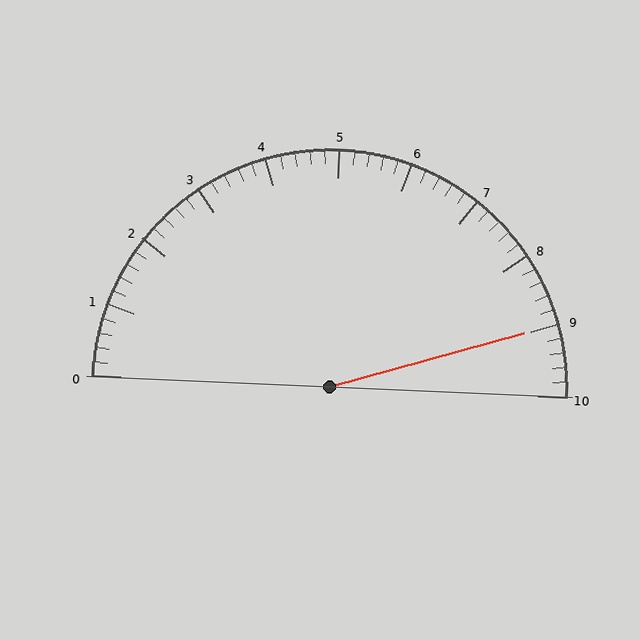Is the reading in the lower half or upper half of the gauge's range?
The reading is in the upper half of the range (0 to 10).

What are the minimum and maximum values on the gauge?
The gauge ranges from 0 to 10.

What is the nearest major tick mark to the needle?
The nearest major tick mark is 9.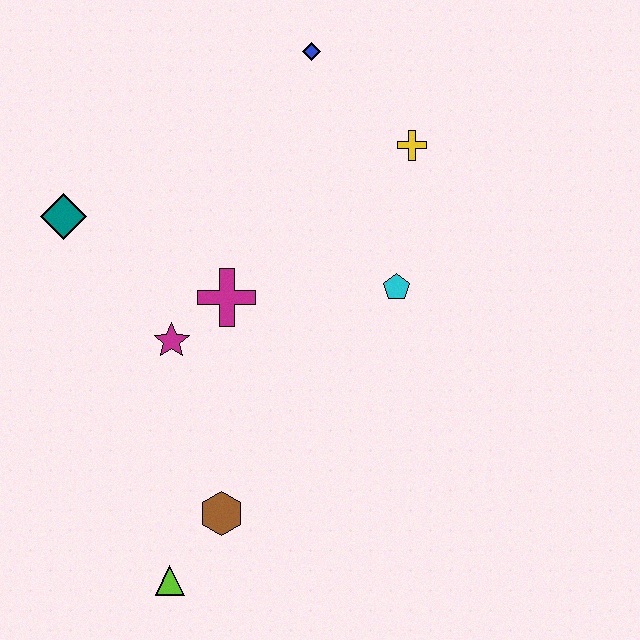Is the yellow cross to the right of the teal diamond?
Yes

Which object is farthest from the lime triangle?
The blue diamond is farthest from the lime triangle.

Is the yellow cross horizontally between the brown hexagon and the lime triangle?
No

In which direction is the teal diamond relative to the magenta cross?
The teal diamond is to the left of the magenta cross.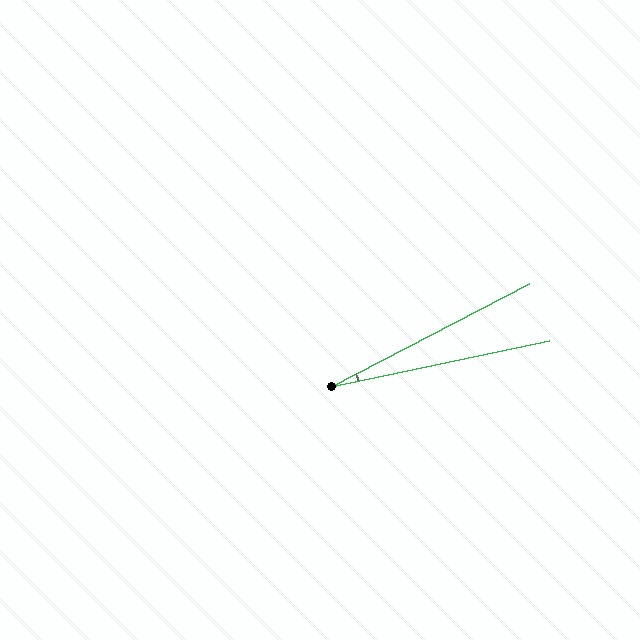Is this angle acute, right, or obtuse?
It is acute.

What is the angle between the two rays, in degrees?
Approximately 16 degrees.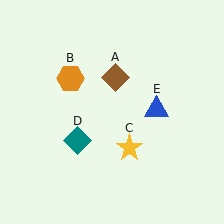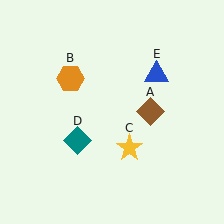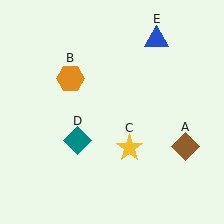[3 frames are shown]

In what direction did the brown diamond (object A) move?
The brown diamond (object A) moved down and to the right.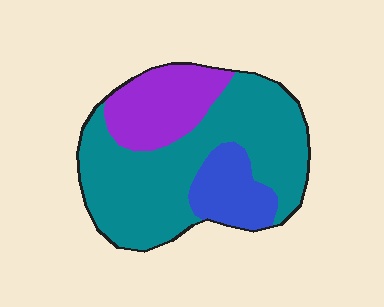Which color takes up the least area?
Blue, at roughly 15%.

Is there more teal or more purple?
Teal.